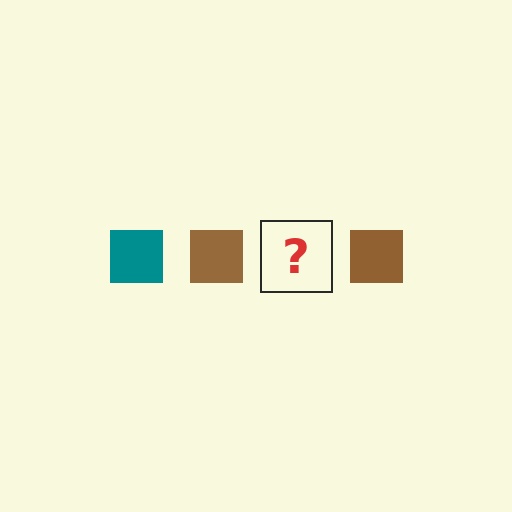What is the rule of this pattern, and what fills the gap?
The rule is that the pattern cycles through teal, brown squares. The gap should be filled with a teal square.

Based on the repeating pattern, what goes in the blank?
The blank should be a teal square.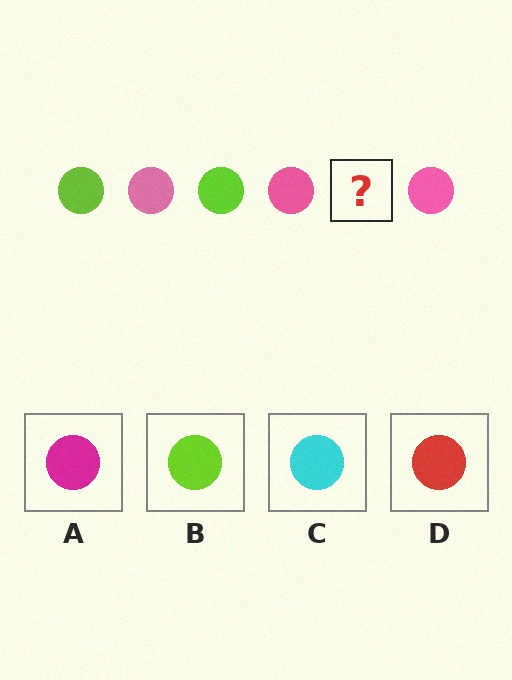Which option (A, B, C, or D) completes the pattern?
B.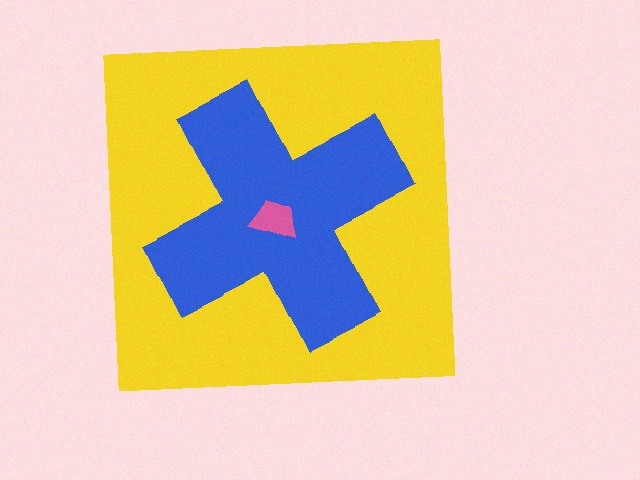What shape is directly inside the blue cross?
The pink trapezoid.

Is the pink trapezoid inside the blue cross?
Yes.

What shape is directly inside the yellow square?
The blue cross.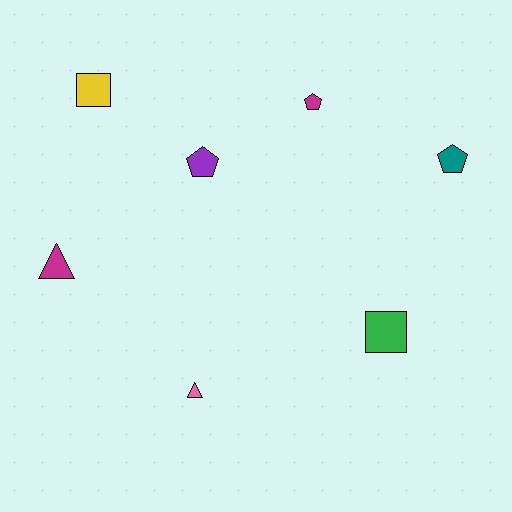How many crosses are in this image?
There are no crosses.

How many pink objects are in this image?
There is 1 pink object.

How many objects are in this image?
There are 7 objects.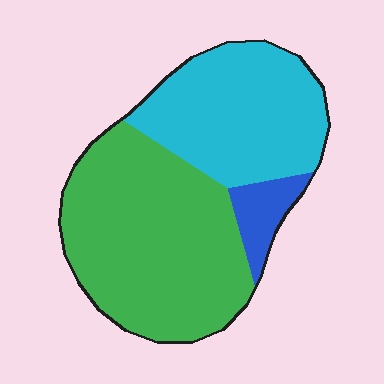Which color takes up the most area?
Green, at roughly 55%.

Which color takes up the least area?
Blue, at roughly 10%.